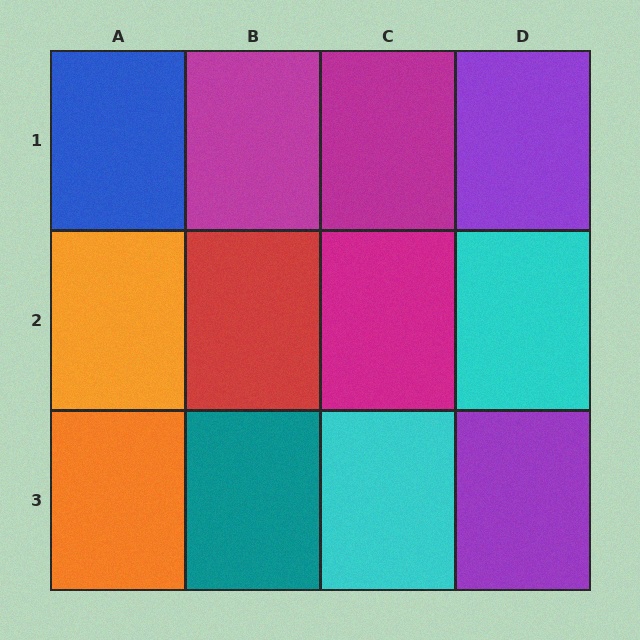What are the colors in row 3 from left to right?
Orange, teal, cyan, purple.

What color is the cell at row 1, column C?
Magenta.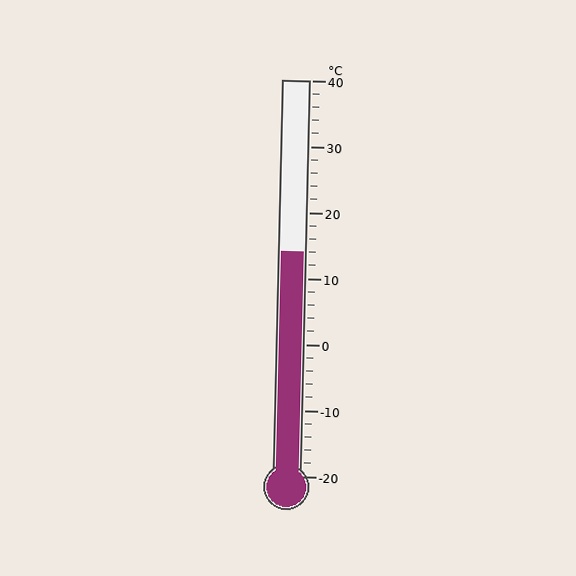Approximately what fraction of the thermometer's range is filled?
The thermometer is filled to approximately 55% of its range.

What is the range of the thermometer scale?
The thermometer scale ranges from -20°C to 40°C.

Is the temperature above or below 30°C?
The temperature is below 30°C.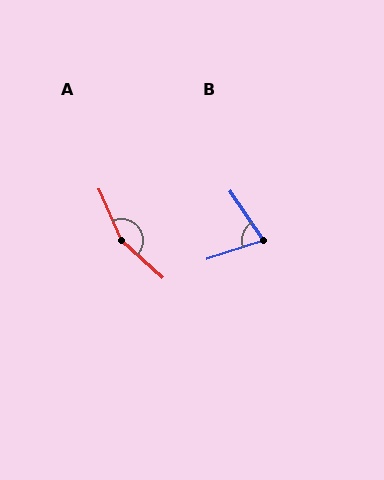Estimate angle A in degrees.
Approximately 155 degrees.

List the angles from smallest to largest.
B (75°), A (155°).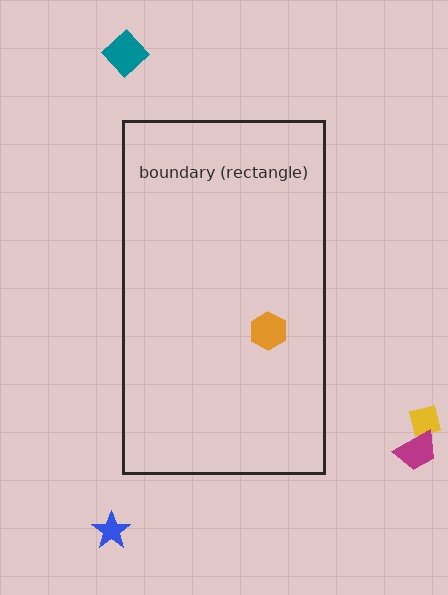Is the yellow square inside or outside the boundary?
Outside.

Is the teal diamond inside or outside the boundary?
Outside.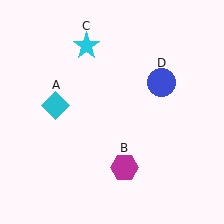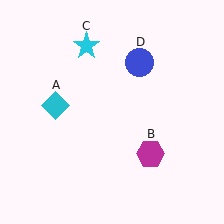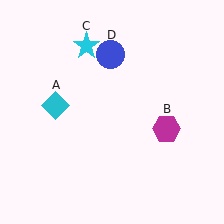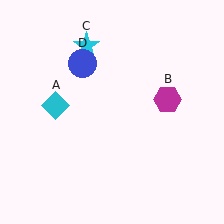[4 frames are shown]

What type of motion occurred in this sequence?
The magenta hexagon (object B), blue circle (object D) rotated counterclockwise around the center of the scene.